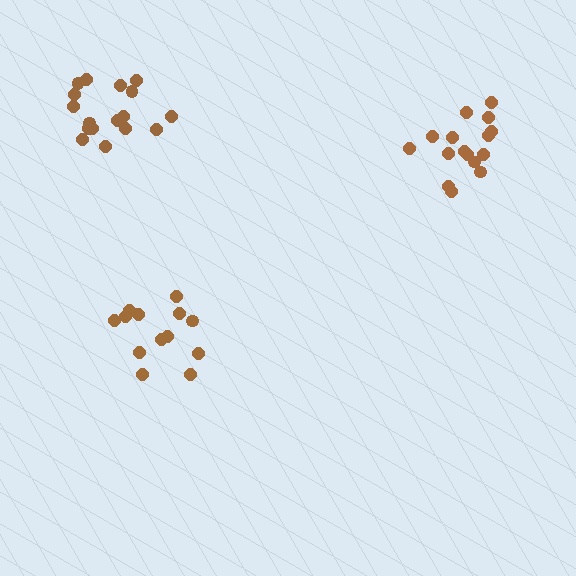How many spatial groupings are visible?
There are 3 spatial groupings.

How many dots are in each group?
Group 1: 13 dots, Group 2: 16 dots, Group 3: 17 dots (46 total).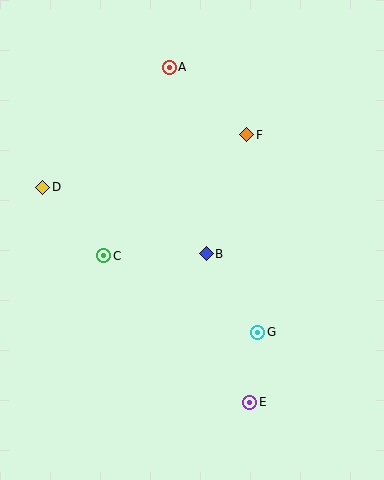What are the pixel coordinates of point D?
Point D is at (43, 187).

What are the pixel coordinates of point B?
Point B is at (206, 254).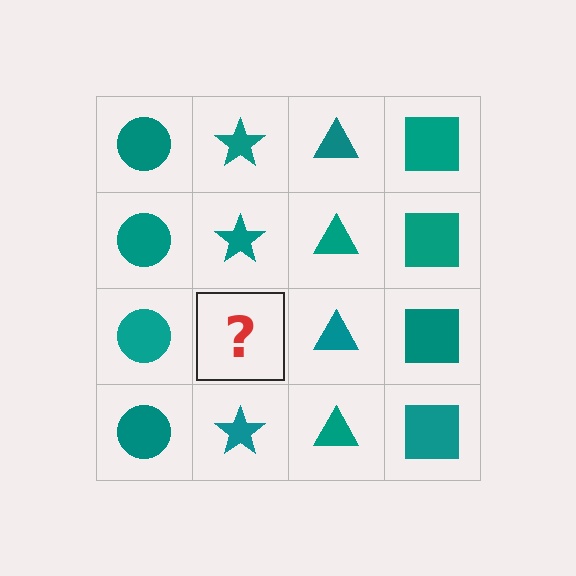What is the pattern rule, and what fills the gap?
The rule is that each column has a consistent shape. The gap should be filled with a teal star.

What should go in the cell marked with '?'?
The missing cell should contain a teal star.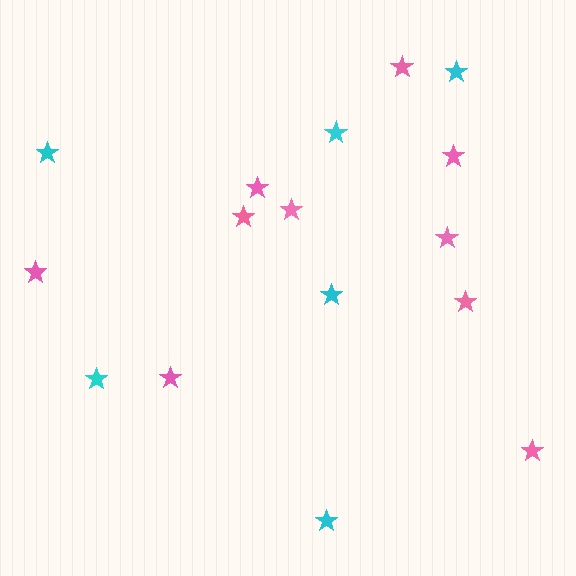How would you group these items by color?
There are 2 groups: one group of pink stars (10) and one group of cyan stars (6).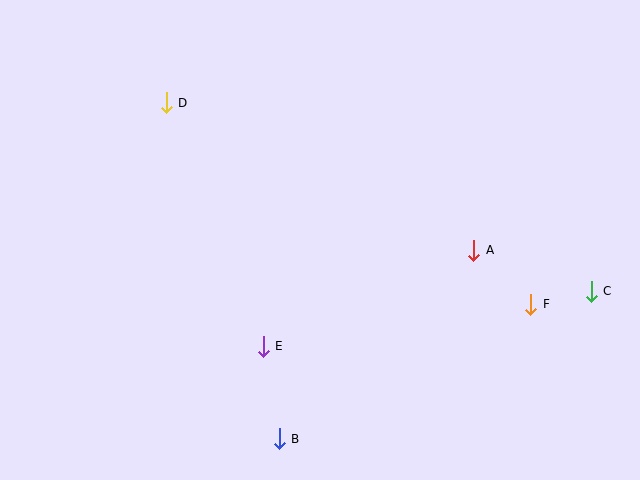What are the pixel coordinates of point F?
Point F is at (531, 304).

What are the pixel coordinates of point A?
Point A is at (474, 250).